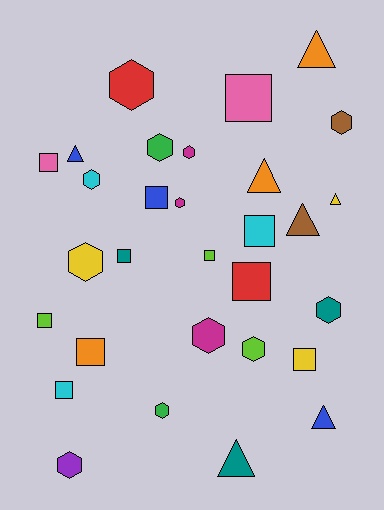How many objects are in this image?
There are 30 objects.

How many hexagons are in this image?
There are 12 hexagons.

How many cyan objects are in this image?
There are 3 cyan objects.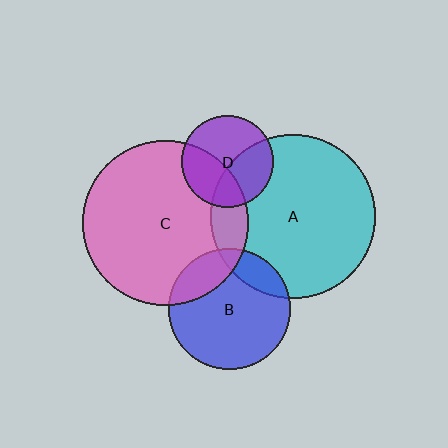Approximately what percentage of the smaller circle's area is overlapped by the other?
Approximately 40%.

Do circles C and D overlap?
Yes.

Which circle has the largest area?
Circle C (pink).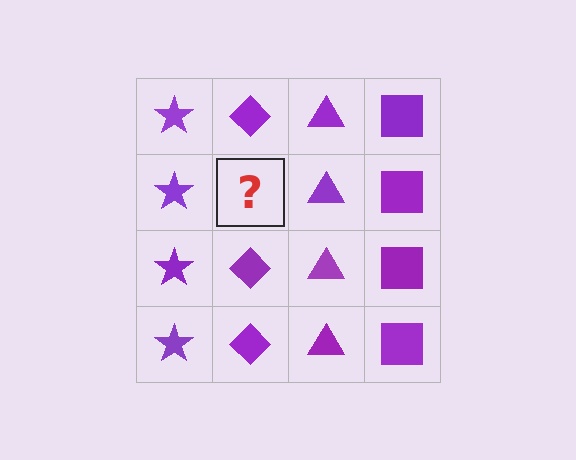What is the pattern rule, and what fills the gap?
The rule is that each column has a consistent shape. The gap should be filled with a purple diamond.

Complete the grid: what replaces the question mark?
The question mark should be replaced with a purple diamond.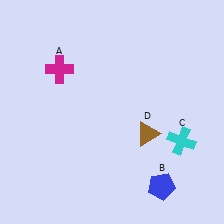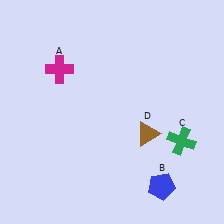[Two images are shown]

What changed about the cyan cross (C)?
In Image 1, C is cyan. In Image 2, it changed to green.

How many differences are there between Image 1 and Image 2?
There is 1 difference between the two images.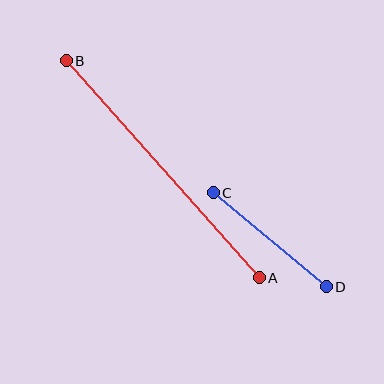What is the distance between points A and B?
The distance is approximately 290 pixels.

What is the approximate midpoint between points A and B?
The midpoint is at approximately (163, 169) pixels.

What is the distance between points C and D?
The distance is approximately 147 pixels.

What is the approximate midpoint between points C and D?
The midpoint is at approximately (270, 240) pixels.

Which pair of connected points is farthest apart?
Points A and B are farthest apart.